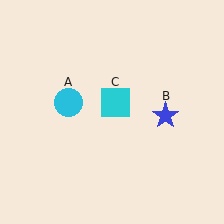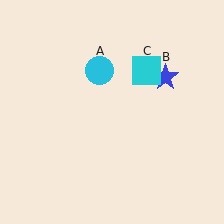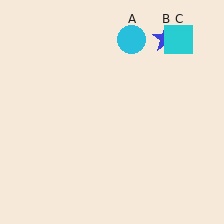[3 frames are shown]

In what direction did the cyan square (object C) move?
The cyan square (object C) moved up and to the right.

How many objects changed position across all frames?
3 objects changed position: cyan circle (object A), blue star (object B), cyan square (object C).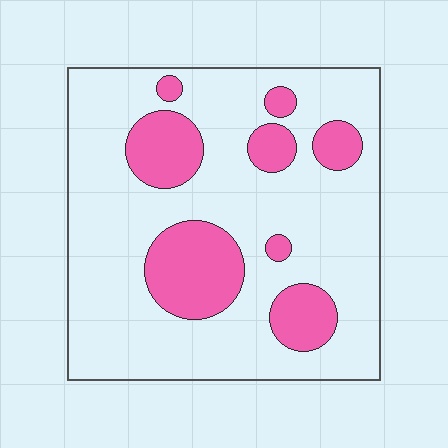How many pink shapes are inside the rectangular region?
8.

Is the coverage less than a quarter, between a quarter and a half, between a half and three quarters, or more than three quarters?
Less than a quarter.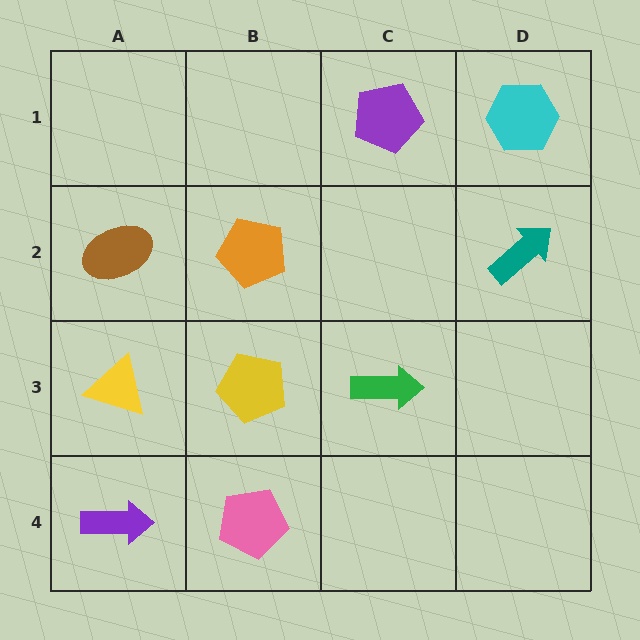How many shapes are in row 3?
3 shapes.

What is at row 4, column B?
A pink pentagon.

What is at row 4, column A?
A purple arrow.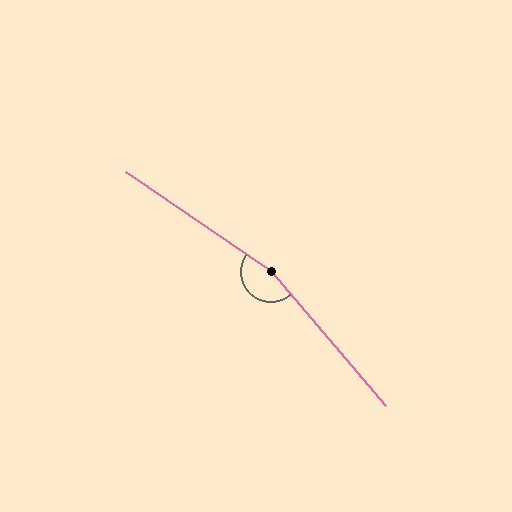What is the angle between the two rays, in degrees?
Approximately 165 degrees.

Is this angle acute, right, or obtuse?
It is obtuse.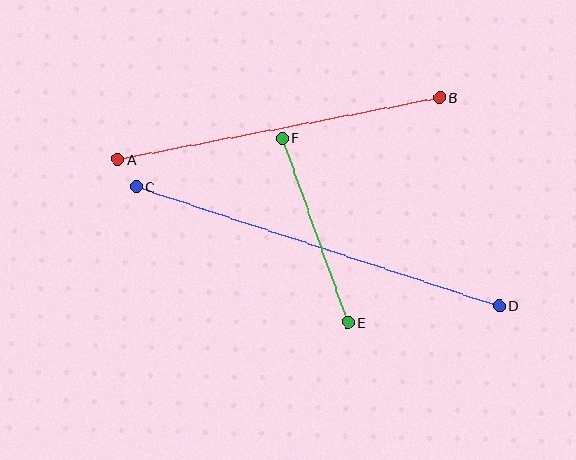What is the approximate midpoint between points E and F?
The midpoint is at approximately (315, 230) pixels.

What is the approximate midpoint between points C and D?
The midpoint is at approximately (318, 246) pixels.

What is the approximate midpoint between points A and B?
The midpoint is at approximately (279, 129) pixels.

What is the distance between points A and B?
The distance is approximately 328 pixels.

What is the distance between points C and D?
The distance is approximately 382 pixels.